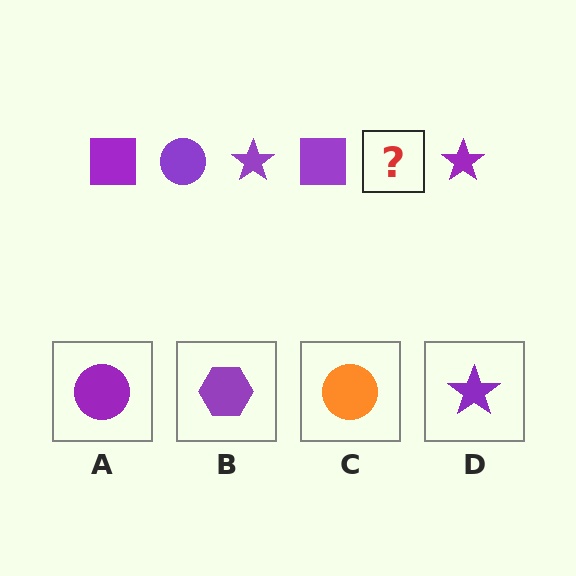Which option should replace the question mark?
Option A.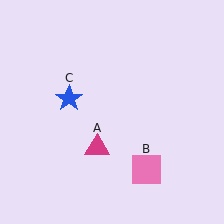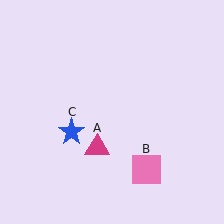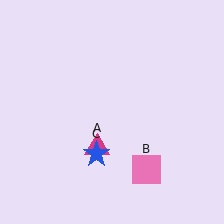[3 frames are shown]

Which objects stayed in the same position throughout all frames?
Magenta triangle (object A) and pink square (object B) remained stationary.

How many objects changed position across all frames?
1 object changed position: blue star (object C).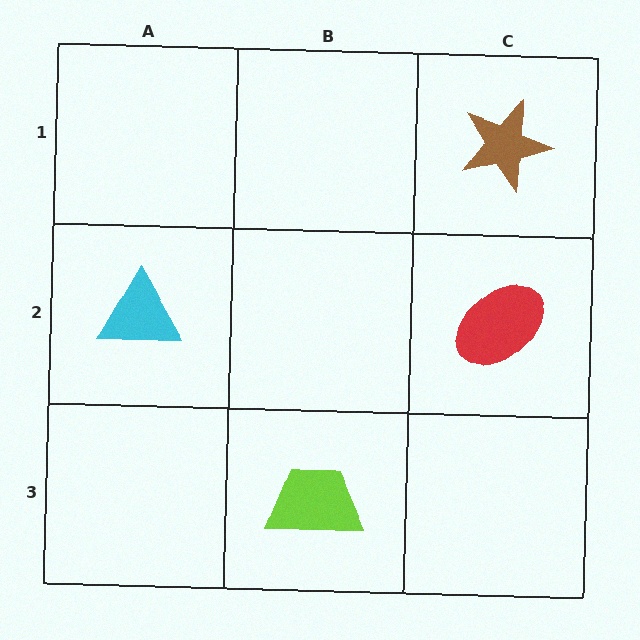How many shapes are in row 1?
1 shape.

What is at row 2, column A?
A cyan triangle.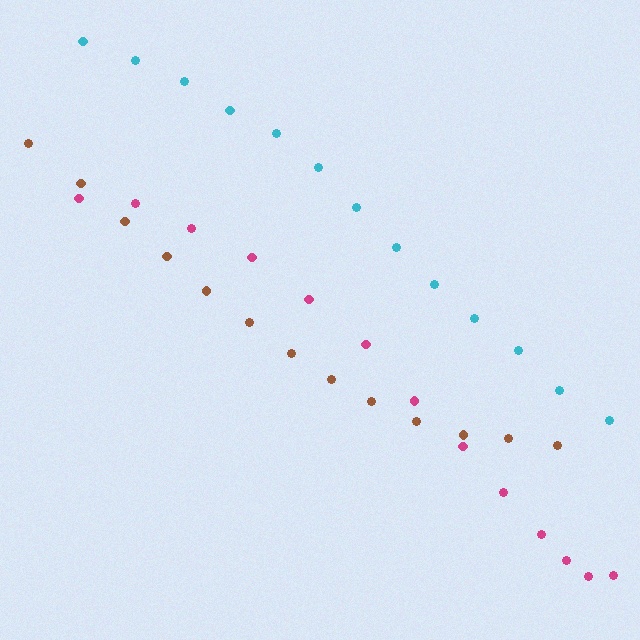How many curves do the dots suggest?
There are 3 distinct paths.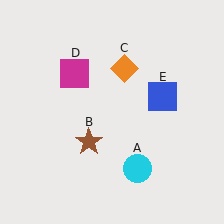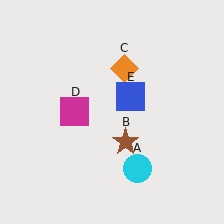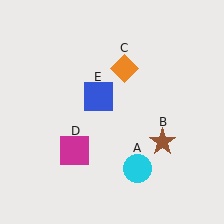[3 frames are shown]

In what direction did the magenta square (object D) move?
The magenta square (object D) moved down.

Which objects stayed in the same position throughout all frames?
Cyan circle (object A) and orange diamond (object C) remained stationary.